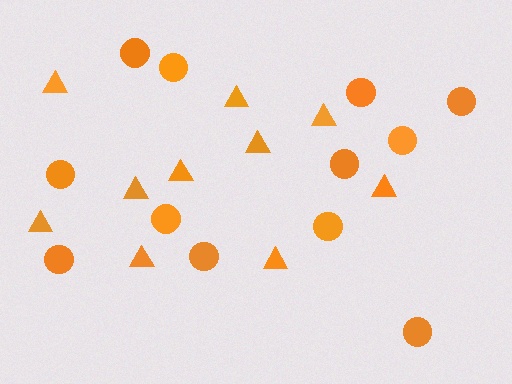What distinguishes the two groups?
There are 2 groups: one group of triangles (10) and one group of circles (12).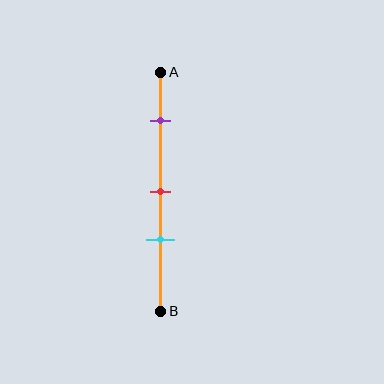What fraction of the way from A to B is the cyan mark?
The cyan mark is approximately 70% (0.7) of the way from A to B.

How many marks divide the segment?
There are 3 marks dividing the segment.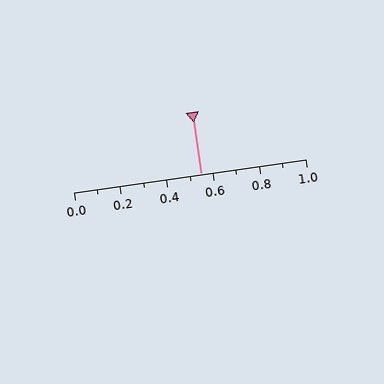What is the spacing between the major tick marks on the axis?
The major ticks are spaced 0.2 apart.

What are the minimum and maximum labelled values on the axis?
The axis runs from 0.0 to 1.0.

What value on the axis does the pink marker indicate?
The marker indicates approximately 0.55.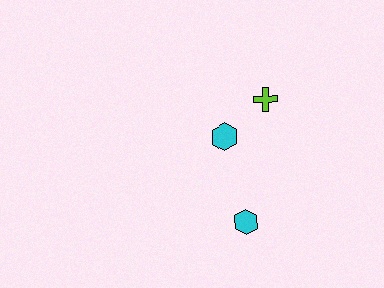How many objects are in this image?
There are 3 objects.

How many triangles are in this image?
There are no triangles.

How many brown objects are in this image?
There are no brown objects.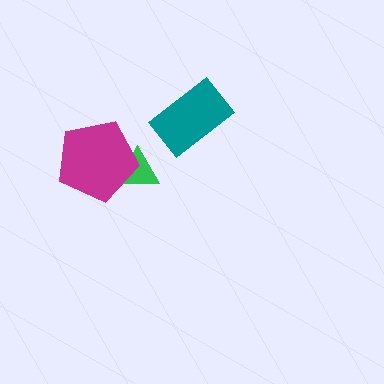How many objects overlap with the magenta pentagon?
1 object overlaps with the magenta pentagon.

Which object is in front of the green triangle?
The magenta pentagon is in front of the green triangle.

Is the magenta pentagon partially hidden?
No, no other shape covers it.